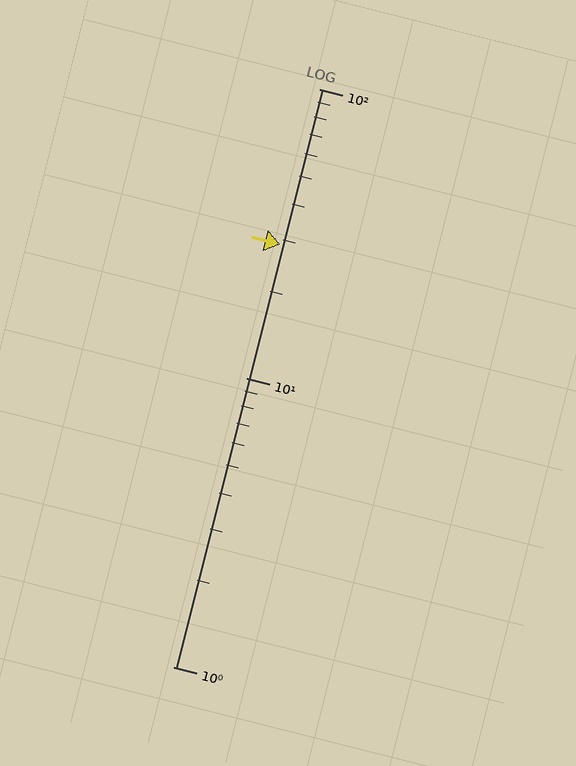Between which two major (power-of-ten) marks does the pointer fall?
The pointer is between 10 and 100.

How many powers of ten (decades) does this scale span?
The scale spans 2 decades, from 1 to 100.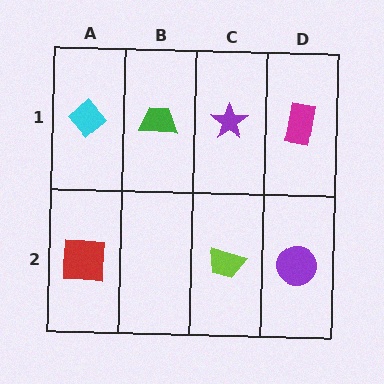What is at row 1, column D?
A magenta rectangle.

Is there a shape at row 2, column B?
No, that cell is empty.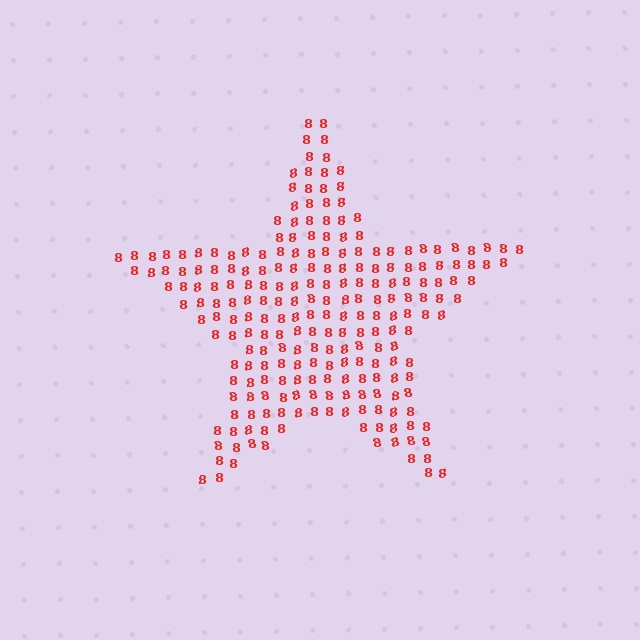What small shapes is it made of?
It is made of small digit 8's.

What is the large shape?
The large shape is a star.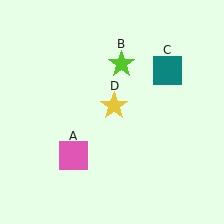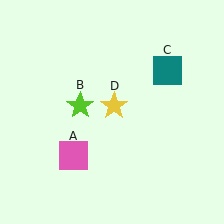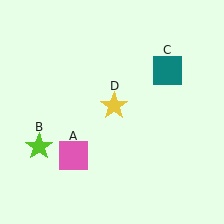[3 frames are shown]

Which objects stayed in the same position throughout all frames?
Pink square (object A) and teal square (object C) and yellow star (object D) remained stationary.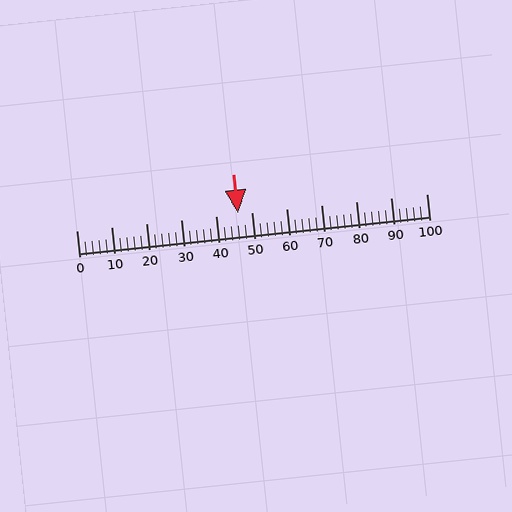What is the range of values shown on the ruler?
The ruler shows values from 0 to 100.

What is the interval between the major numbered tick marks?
The major tick marks are spaced 10 units apart.